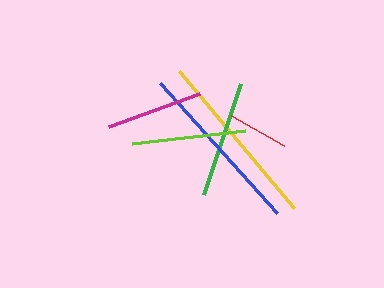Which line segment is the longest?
The yellow line is the longest at approximately 179 pixels.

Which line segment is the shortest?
The red line is the shortest at approximately 61 pixels.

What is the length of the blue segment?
The blue segment is approximately 175 pixels long.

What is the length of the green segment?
The green segment is approximately 117 pixels long.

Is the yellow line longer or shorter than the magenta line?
The yellow line is longer than the magenta line.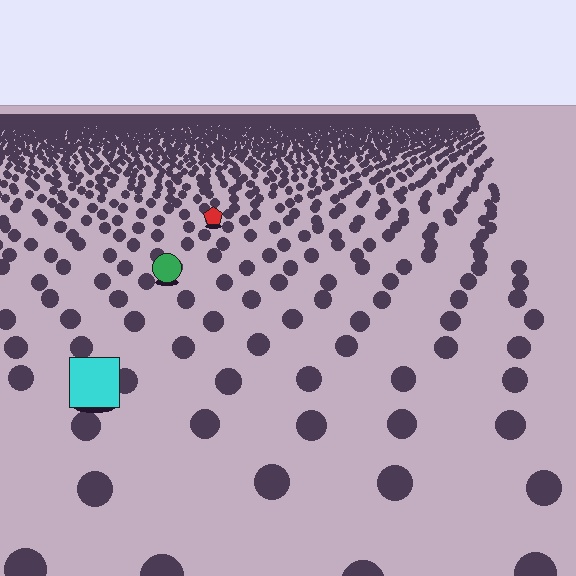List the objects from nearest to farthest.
From nearest to farthest: the cyan square, the green circle, the red pentagon.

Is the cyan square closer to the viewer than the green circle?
Yes. The cyan square is closer — you can tell from the texture gradient: the ground texture is coarser near it.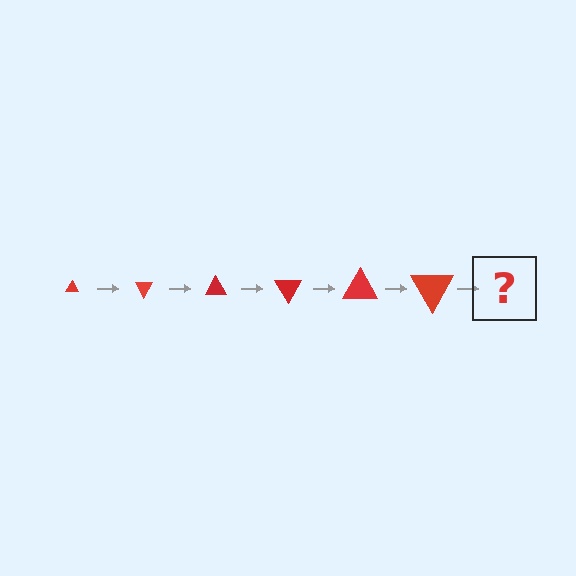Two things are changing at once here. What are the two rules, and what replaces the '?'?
The two rules are that the triangle grows larger each step and it rotates 60 degrees each step. The '?' should be a triangle, larger than the previous one and rotated 360 degrees from the start.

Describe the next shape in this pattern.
It should be a triangle, larger than the previous one and rotated 360 degrees from the start.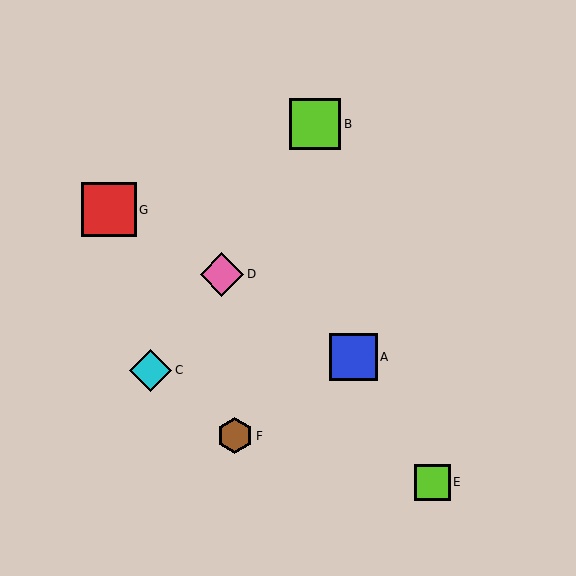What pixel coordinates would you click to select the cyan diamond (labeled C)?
Click at (151, 370) to select the cyan diamond C.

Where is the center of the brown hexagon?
The center of the brown hexagon is at (235, 436).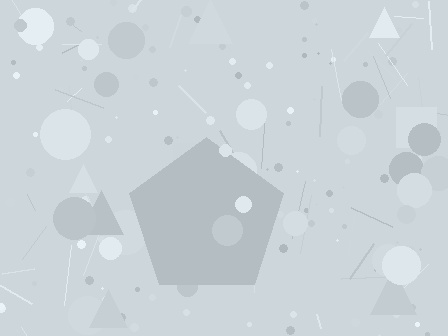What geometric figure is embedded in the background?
A pentagon is embedded in the background.